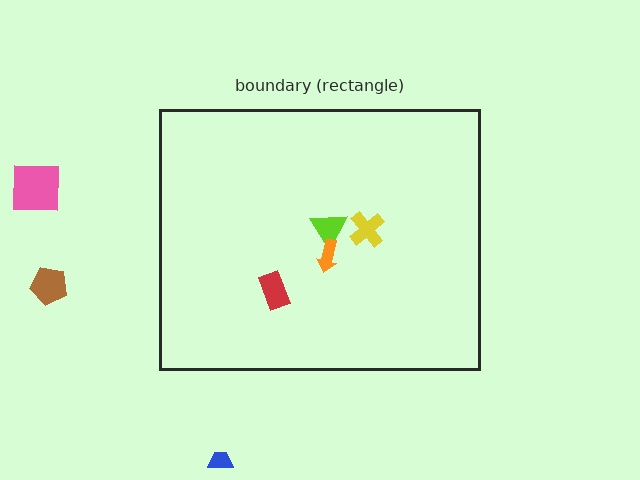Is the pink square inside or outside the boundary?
Outside.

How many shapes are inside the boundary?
4 inside, 3 outside.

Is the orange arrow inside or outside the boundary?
Inside.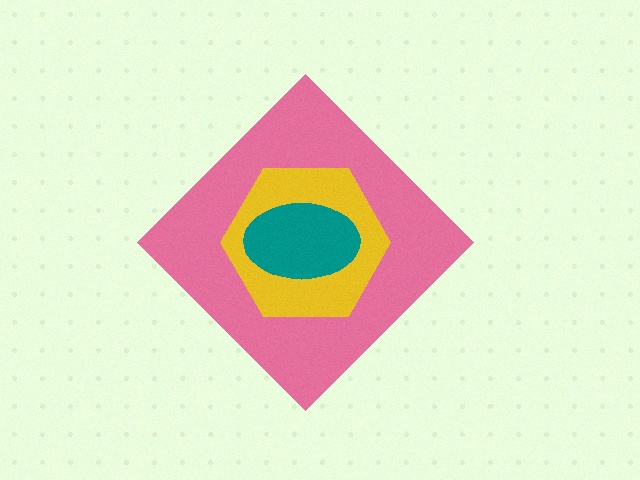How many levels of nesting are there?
3.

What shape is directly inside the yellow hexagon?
The teal ellipse.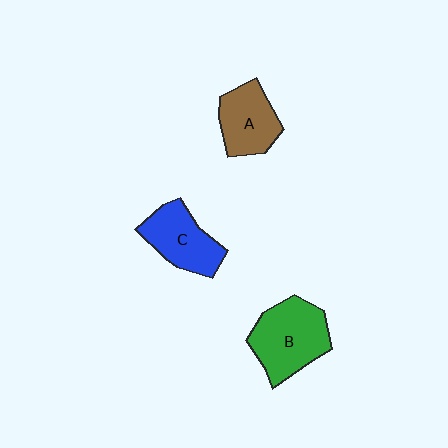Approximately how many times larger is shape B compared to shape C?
Approximately 1.3 times.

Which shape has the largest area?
Shape B (green).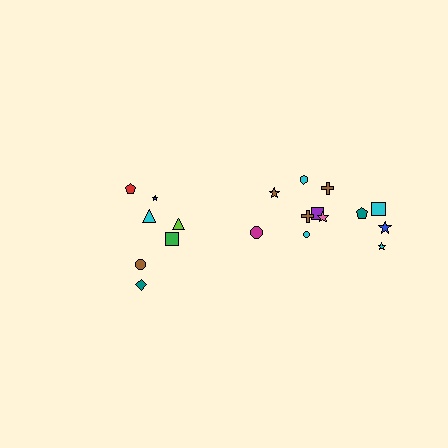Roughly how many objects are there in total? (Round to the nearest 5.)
Roughly 20 objects in total.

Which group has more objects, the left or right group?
The right group.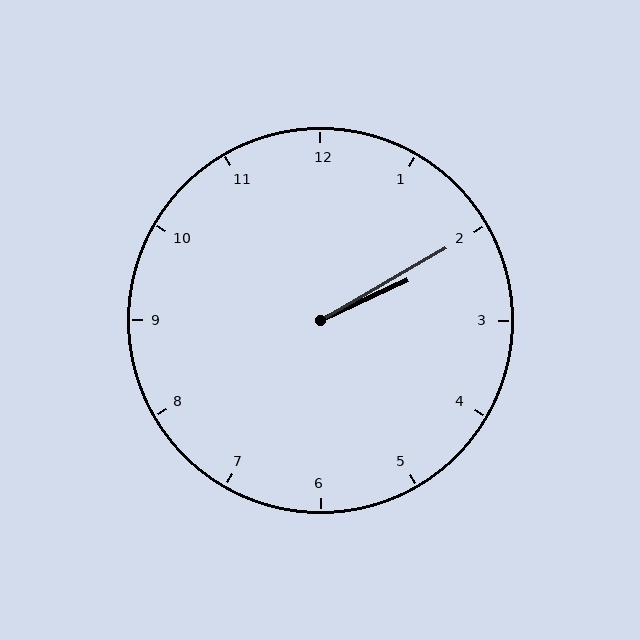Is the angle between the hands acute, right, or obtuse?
It is acute.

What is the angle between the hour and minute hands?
Approximately 5 degrees.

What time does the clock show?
2:10.